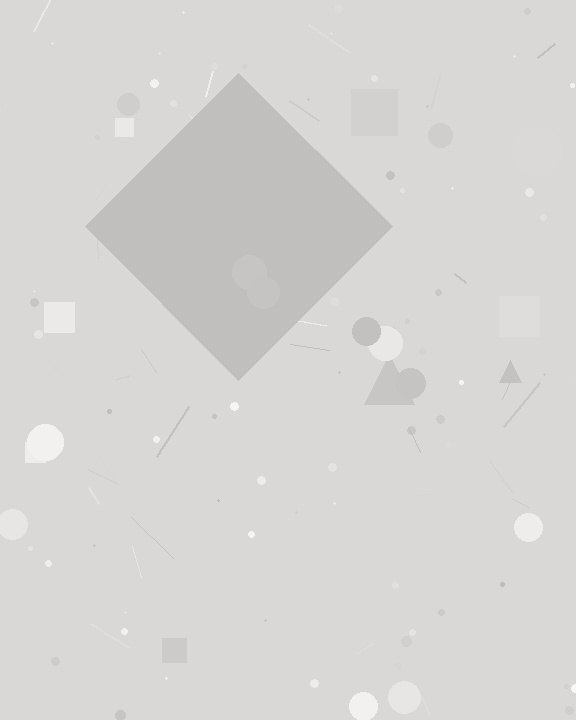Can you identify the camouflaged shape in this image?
The camouflaged shape is a diamond.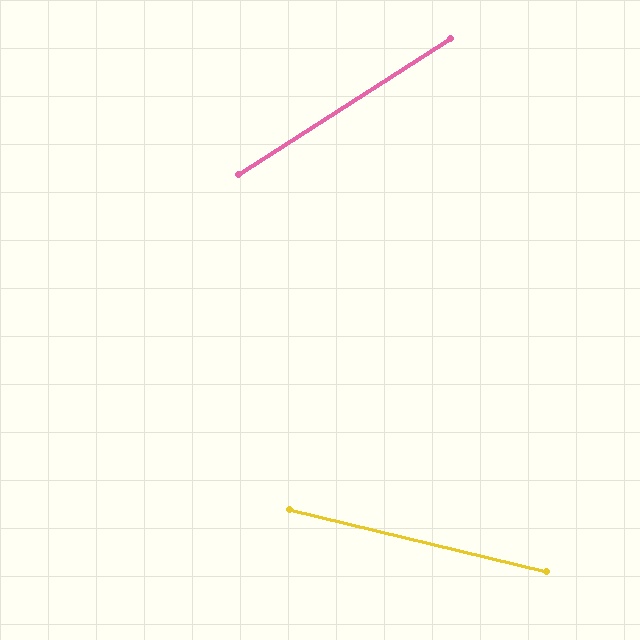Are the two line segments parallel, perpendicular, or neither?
Neither parallel nor perpendicular — they differ by about 46°.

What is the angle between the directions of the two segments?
Approximately 46 degrees.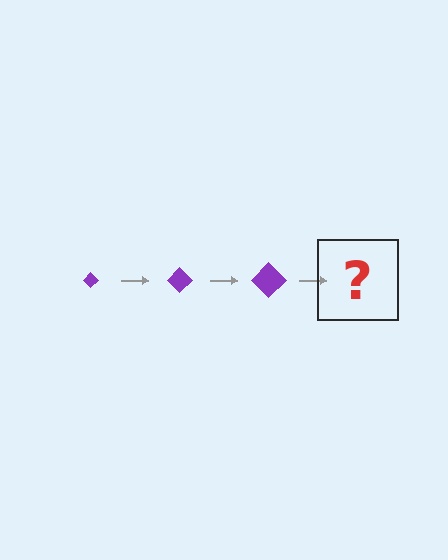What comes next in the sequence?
The next element should be a purple diamond, larger than the previous one.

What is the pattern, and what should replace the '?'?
The pattern is that the diamond gets progressively larger each step. The '?' should be a purple diamond, larger than the previous one.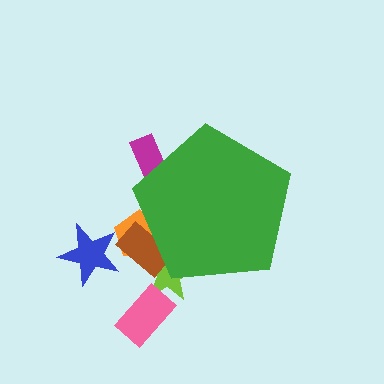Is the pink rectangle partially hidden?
No, the pink rectangle is fully visible.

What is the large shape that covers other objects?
A green pentagon.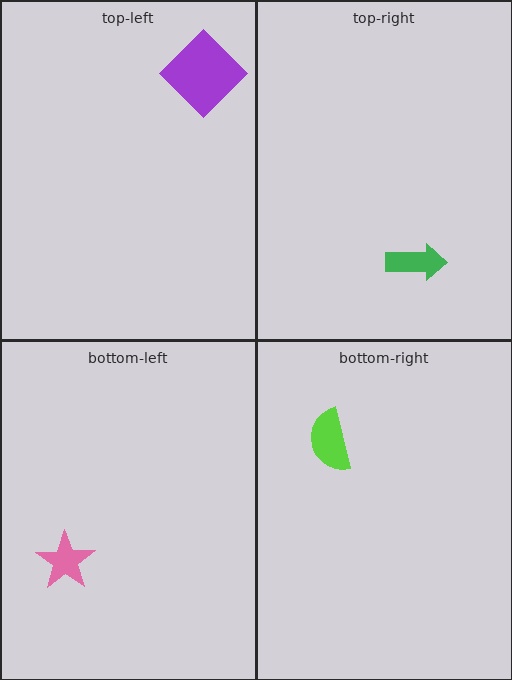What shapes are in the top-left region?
The purple diamond.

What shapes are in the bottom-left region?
The pink star.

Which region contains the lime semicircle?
The bottom-right region.